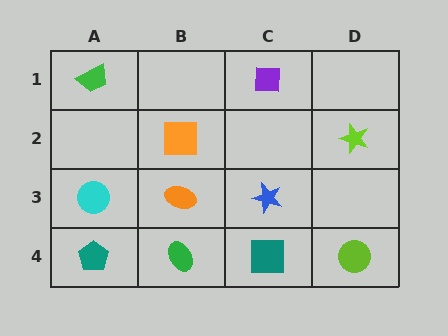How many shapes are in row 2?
2 shapes.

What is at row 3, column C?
A blue star.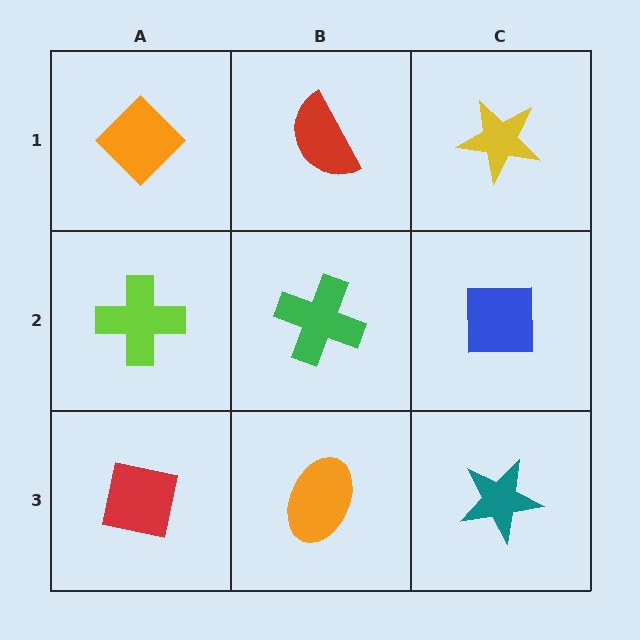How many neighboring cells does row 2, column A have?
3.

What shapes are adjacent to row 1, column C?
A blue square (row 2, column C), a red semicircle (row 1, column B).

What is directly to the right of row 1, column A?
A red semicircle.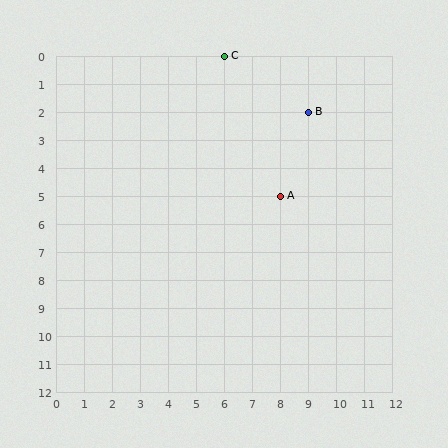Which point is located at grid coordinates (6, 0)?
Point C is at (6, 0).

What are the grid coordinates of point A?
Point A is at grid coordinates (8, 5).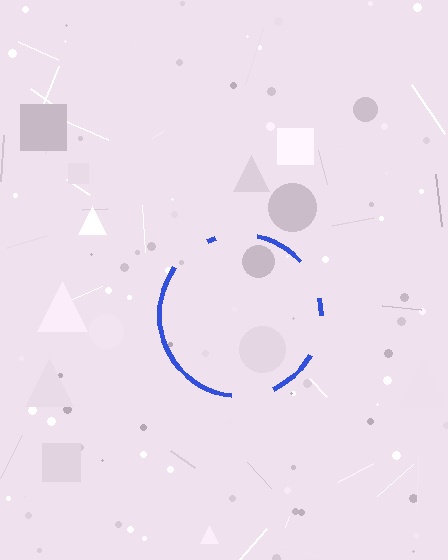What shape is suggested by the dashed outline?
The dashed outline suggests a circle.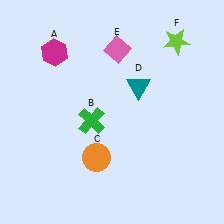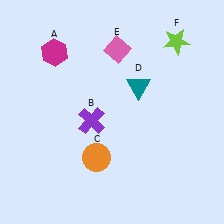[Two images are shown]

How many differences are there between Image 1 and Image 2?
There is 1 difference between the two images.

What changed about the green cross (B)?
In Image 1, B is green. In Image 2, it changed to purple.